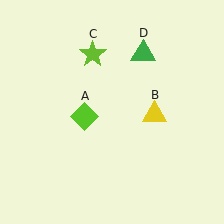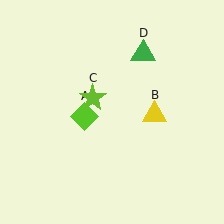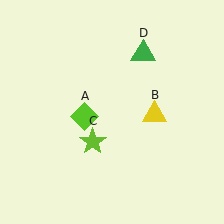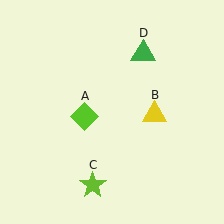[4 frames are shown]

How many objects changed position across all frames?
1 object changed position: lime star (object C).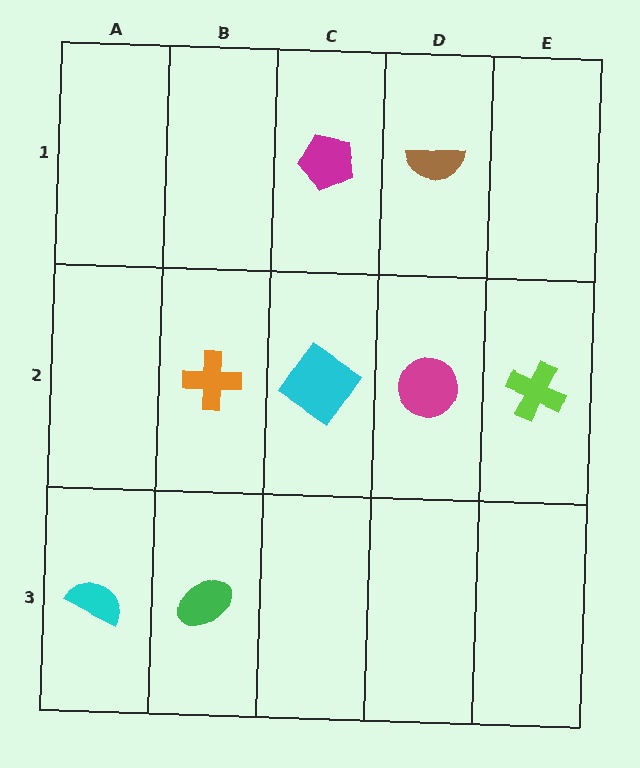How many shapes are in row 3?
2 shapes.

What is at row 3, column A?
A cyan semicircle.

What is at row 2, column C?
A cyan diamond.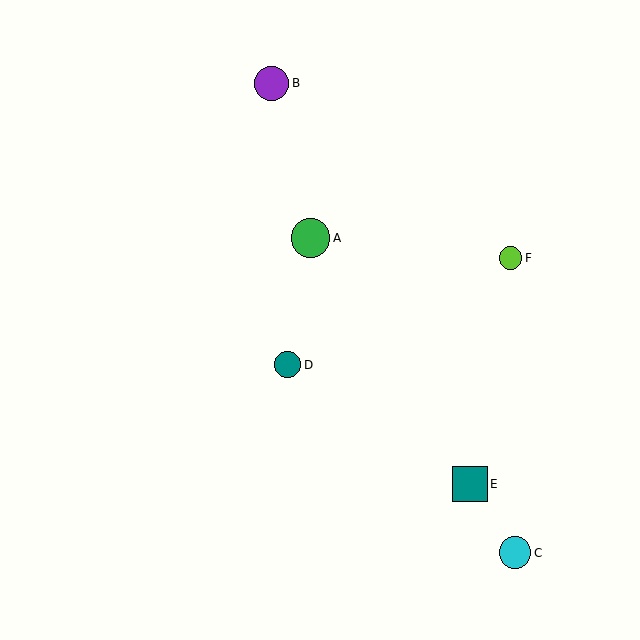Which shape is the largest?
The green circle (labeled A) is the largest.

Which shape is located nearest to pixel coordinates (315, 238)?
The green circle (labeled A) at (311, 238) is nearest to that location.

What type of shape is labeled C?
Shape C is a cyan circle.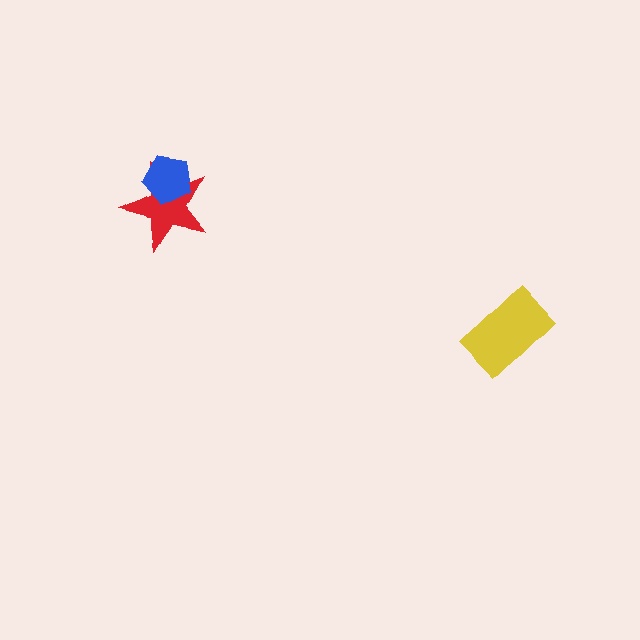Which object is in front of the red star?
The blue pentagon is in front of the red star.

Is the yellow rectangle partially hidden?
No, no other shape covers it.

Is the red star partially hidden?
Yes, it is partially covered by another shape.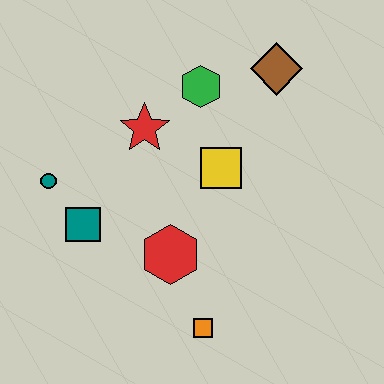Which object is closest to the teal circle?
The teal square is closest to the teal circle.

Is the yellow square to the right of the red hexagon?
Yes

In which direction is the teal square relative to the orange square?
The teal square is to the left of the orange square.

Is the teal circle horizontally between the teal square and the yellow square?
No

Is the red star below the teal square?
No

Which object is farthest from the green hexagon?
The orange square is farthest from the green hexagon.